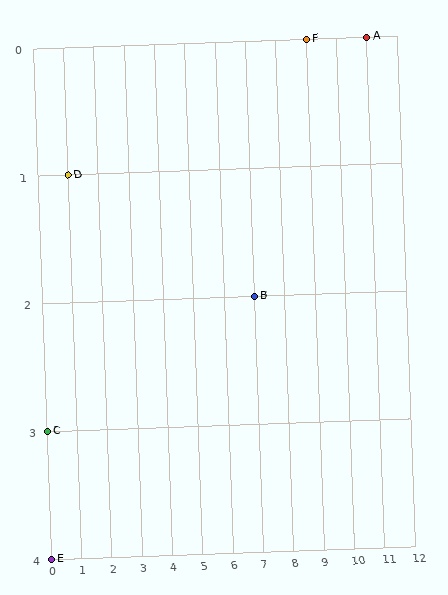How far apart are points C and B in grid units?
Points C and B are 7 columns and 1 row apart (about 7.1 grid units diagonally).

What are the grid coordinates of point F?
Point F is at grid coordinates (9, 0).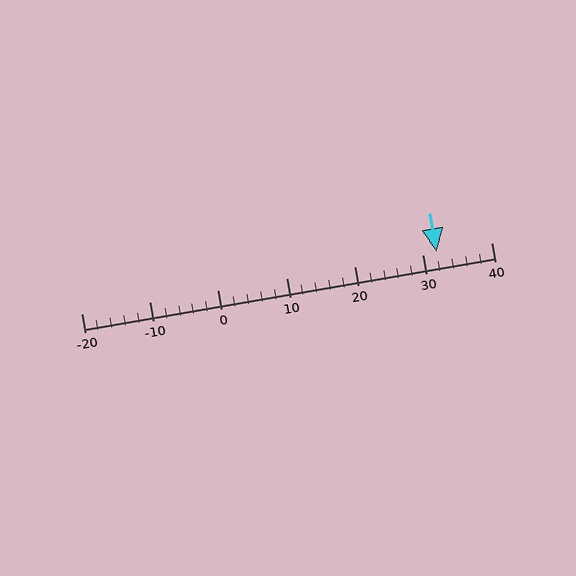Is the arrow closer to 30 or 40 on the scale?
The arrow is closer to 30.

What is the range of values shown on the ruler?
The ruler shows values from -20 to 40.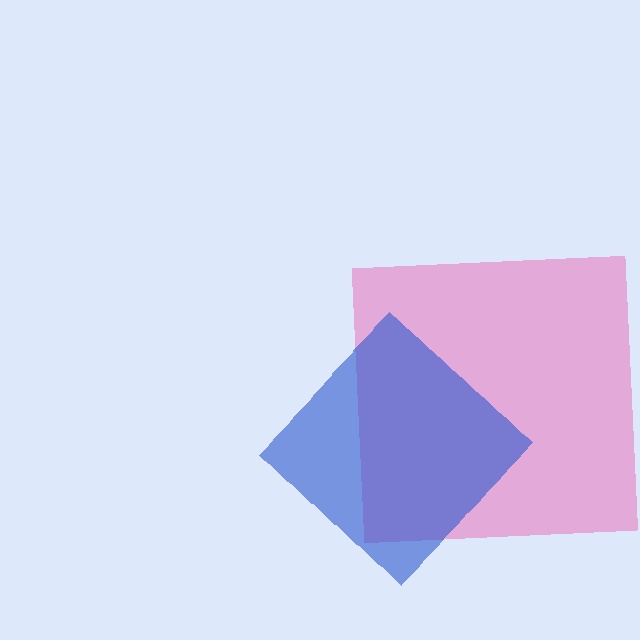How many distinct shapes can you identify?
There are 2 distinct shapes: a pink square, a blue diamond.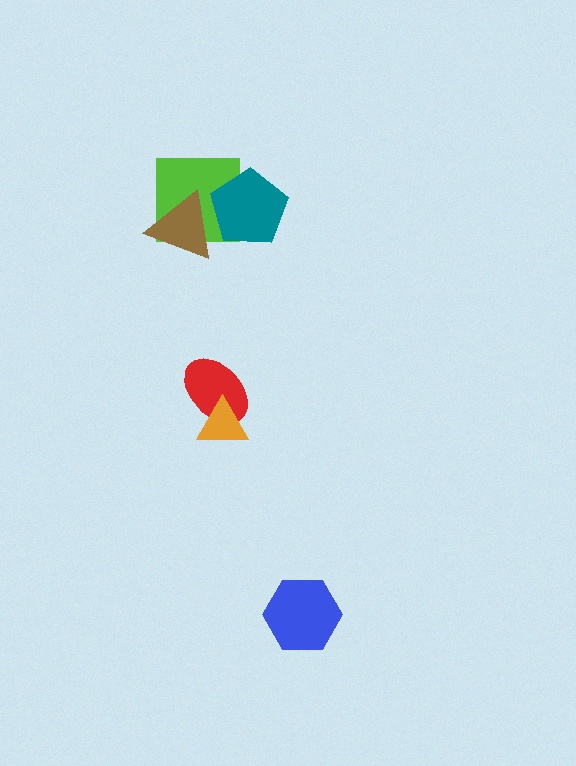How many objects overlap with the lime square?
2 objects overlap with the lime square.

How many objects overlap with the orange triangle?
1 object overlaps with the orange triangle.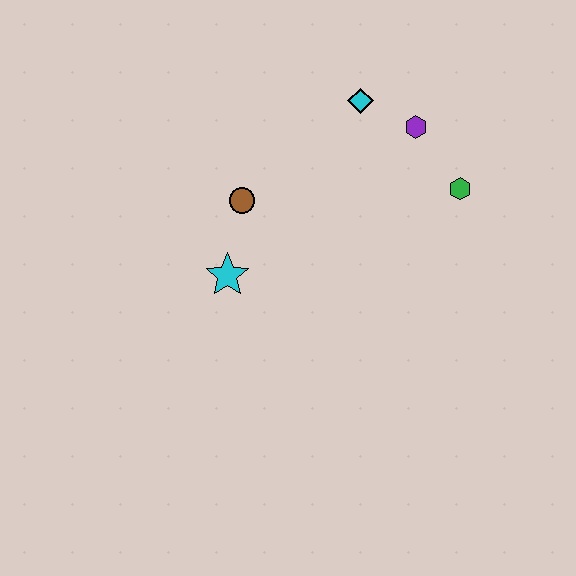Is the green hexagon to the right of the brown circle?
Yes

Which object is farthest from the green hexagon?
The cyan star is farthest from the green hexagon.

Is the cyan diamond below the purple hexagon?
No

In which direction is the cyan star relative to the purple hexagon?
The cyan star is to the left of the purple hexagon.